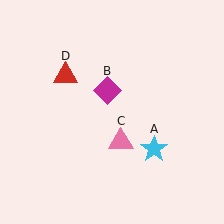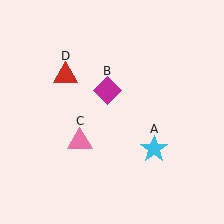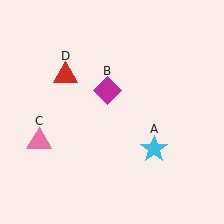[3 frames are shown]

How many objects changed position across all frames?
1 object changed position: pink triangle (object C).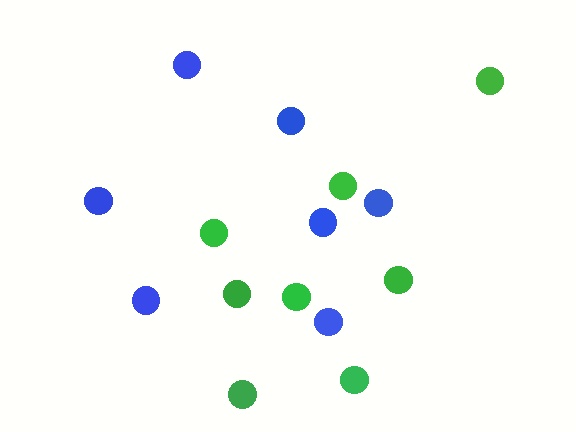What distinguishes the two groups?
There are 2 groups: one group of blue circles (7) and one group of green circles (8).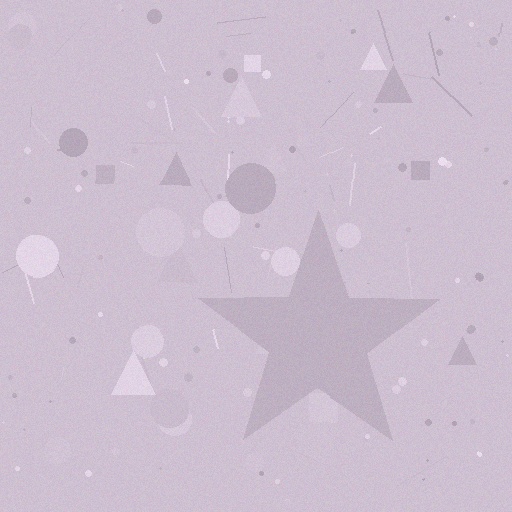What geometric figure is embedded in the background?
A star is embedded in the background.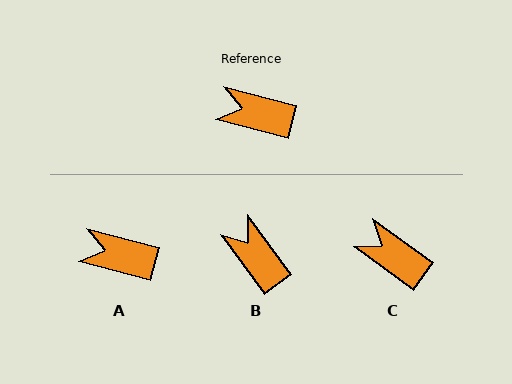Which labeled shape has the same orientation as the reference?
A.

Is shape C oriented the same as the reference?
No, it is off by about 22 degrees.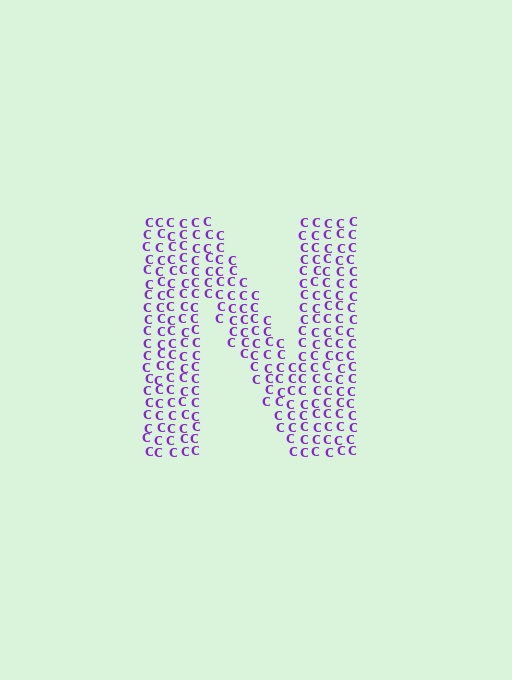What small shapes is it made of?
It is made of small letter C's.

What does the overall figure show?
The overall figure shows the letter N.